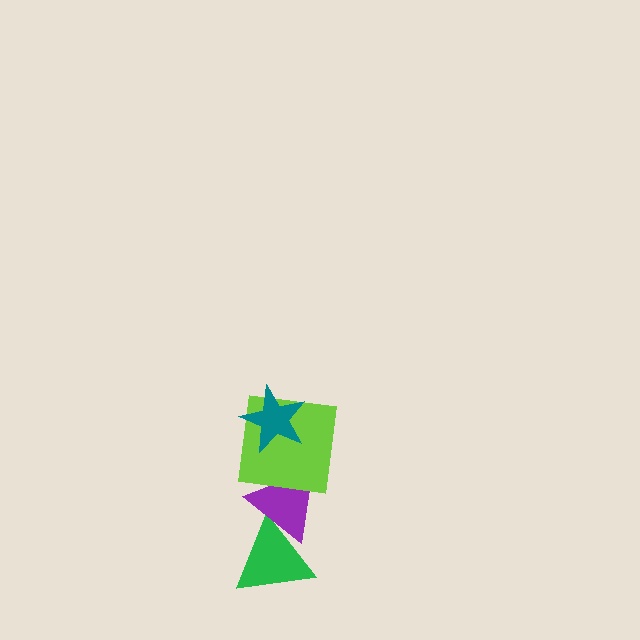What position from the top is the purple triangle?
The purple triangle is 3rd from the top.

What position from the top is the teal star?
The teal star is 1st from the top.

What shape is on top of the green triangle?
The purple triangle is on top of the green triangle.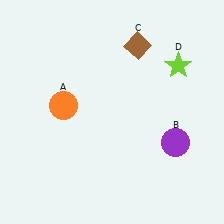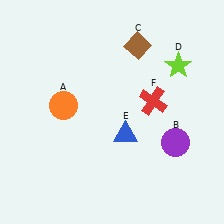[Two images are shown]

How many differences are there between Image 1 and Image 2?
There are 2 differences between the two images.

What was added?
A blue triangle (E), a red cross (F) were added in Image 2.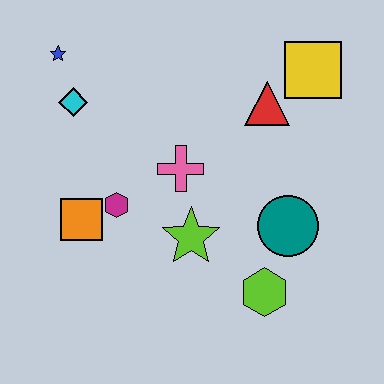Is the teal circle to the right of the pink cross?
Yes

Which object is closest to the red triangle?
The yellow square is closest to the red triangle.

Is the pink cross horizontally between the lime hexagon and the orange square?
Yes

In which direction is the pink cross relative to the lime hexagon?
The pink cross is above the lime hexagon.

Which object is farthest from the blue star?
The lime hexagon is farthest from the blue star.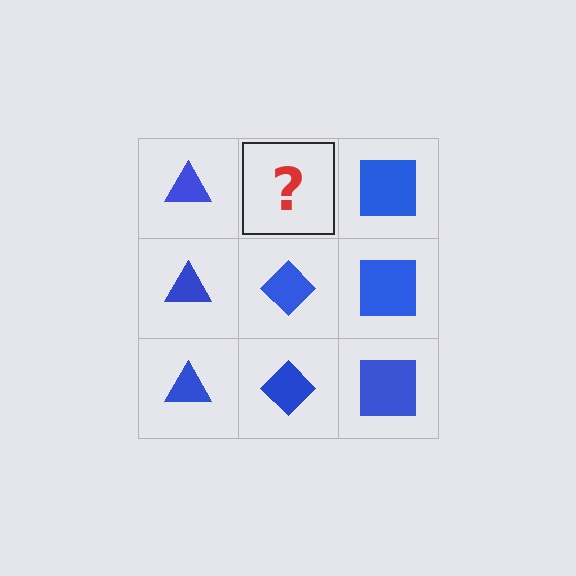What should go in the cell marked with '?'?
The missing cell should contain a blue diamond.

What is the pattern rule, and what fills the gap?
The rule is that each column has a consistent shape. The gap should be filled with a blue diamond.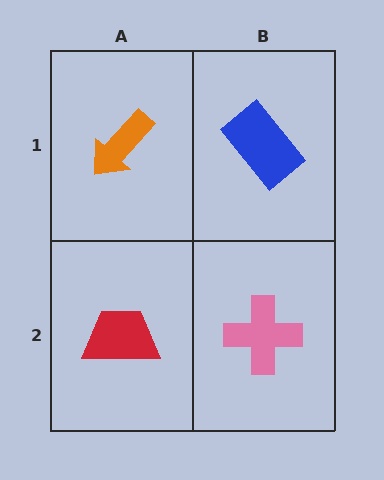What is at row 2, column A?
A red trapezoid.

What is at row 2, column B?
A pink cross.